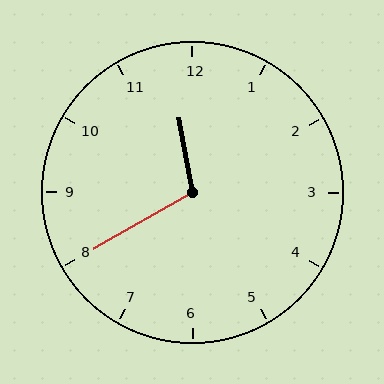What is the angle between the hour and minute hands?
Approximately 110 degrees.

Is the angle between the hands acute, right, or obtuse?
It is obtuse.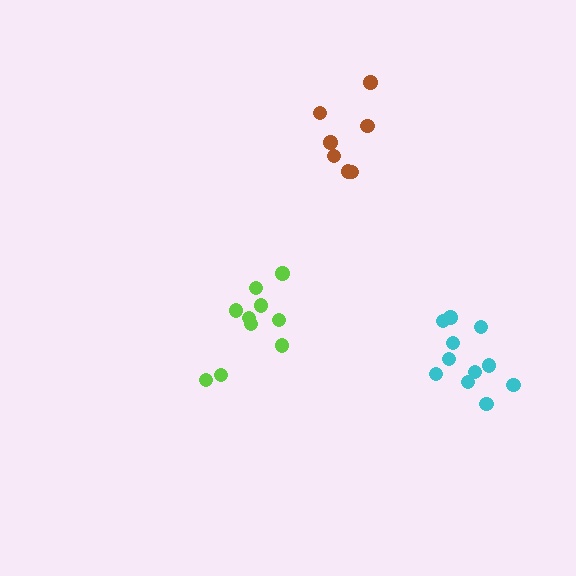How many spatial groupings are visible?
There are 3 spatial groupings.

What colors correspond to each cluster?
The clusters are colored: lime, brown, cyan.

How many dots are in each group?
Group 1: 10 dots, Group 2: 7 dots, Group 3: 11 dots (28 total).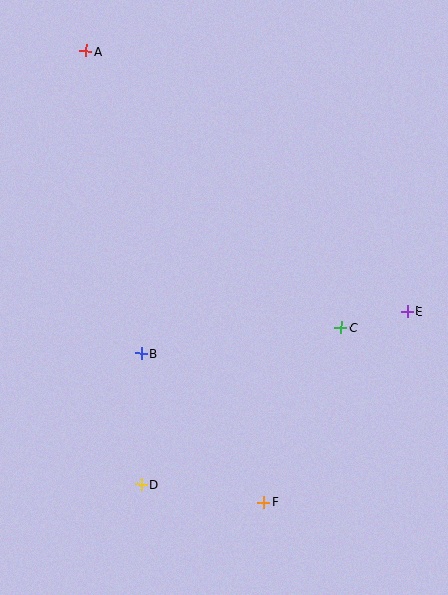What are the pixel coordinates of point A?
Point A is at (86, 51).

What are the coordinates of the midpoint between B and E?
The midpoint between B and E is at (274, 332).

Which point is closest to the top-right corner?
Point E is closest to the top-right corner.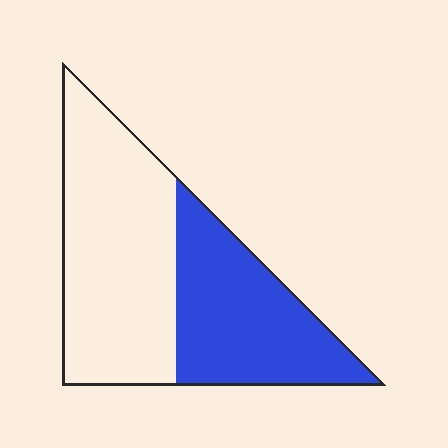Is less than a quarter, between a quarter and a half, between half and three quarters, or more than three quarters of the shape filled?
Between a quarter and a half.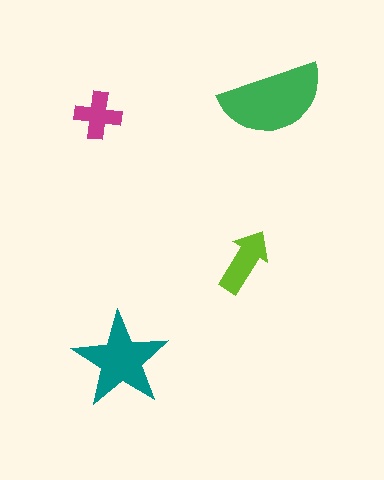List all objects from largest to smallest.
The green semicircle, the teal star, the lime arrow, the magenta cross.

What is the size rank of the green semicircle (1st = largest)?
1st.